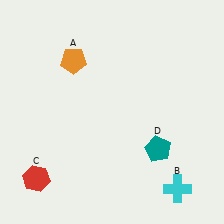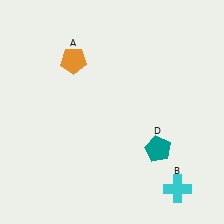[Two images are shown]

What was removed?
The red hexagon (C) was removed in Image 2.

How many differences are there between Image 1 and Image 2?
There is 1 difference between the two images.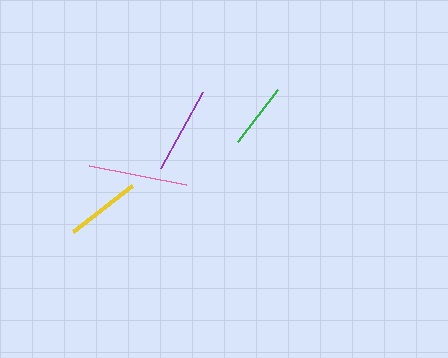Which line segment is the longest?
The pink line is the longest at approximately 99 pixels.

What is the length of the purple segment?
The purple segment is approximately 87 pixels long.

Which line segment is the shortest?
The green line is the shortest at approximately 66 pixels.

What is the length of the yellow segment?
The yellow segment is approximately 74 pixels long.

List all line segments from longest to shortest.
From longest to shortest: pink, purple, yellow, green.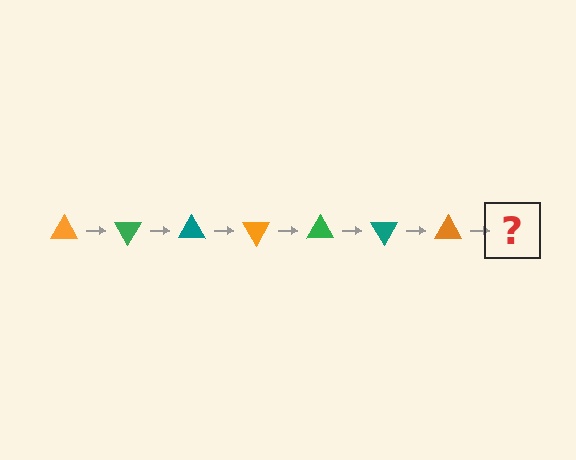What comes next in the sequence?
The next element should be a green triangle, rotated 420 degrees from the start.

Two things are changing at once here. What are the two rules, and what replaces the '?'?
The two rules are that it rotates 60 degrees each step and the color cycles through orange, green, and teal. The '?' should be a green triangle, rotated 420 degrees from the start.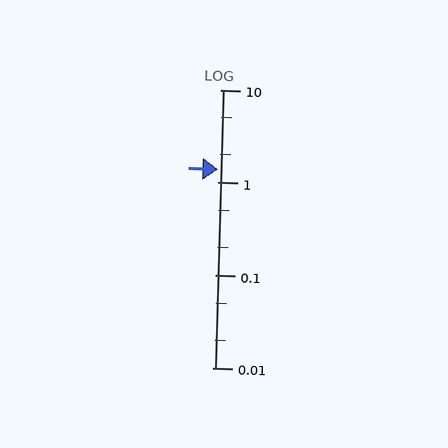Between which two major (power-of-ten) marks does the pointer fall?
The pointer is between 1 and 10.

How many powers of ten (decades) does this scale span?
The scale spans 3 decades, from 0.01 to 10.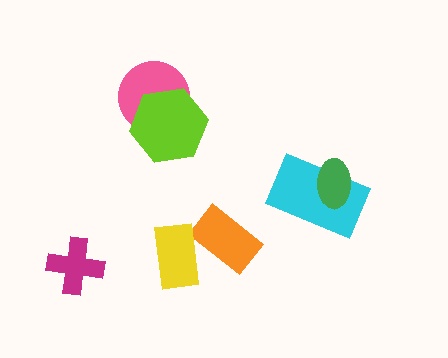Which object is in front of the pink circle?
The lime hexagon is in front of the pink circle.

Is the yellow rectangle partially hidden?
No, no other shape covers it.